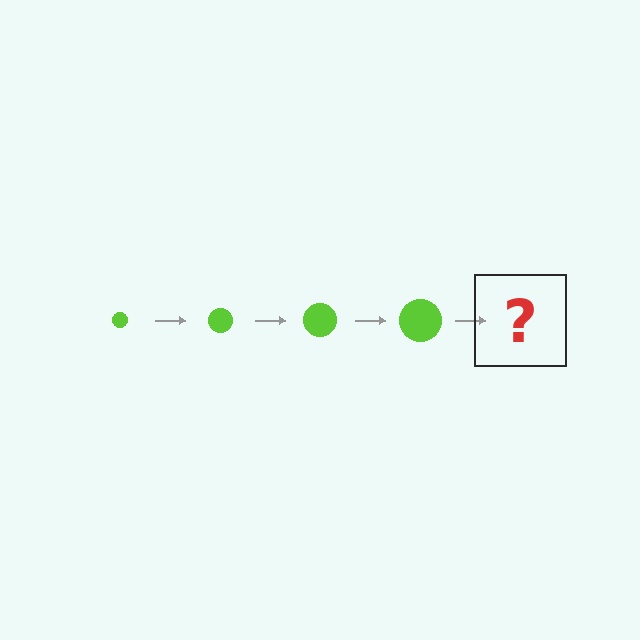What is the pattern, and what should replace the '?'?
The pattern is that the circle gets progressively larger each step. The '?' should be a lime circle, larger than the previous one.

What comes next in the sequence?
The next element should be a lime circle, larger than the previous one.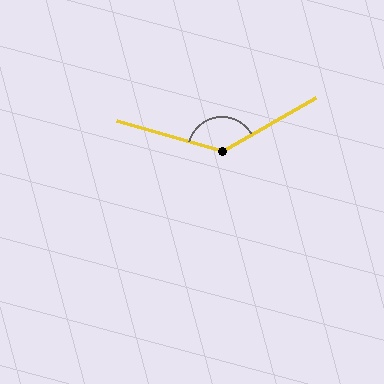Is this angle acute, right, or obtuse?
It is obtuse.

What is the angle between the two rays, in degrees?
Approximately 135 degrees.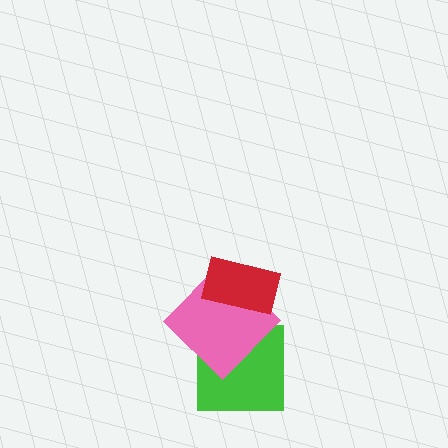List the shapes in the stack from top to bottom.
From top to bottom: the red rectangle, the pink diamond, the green square.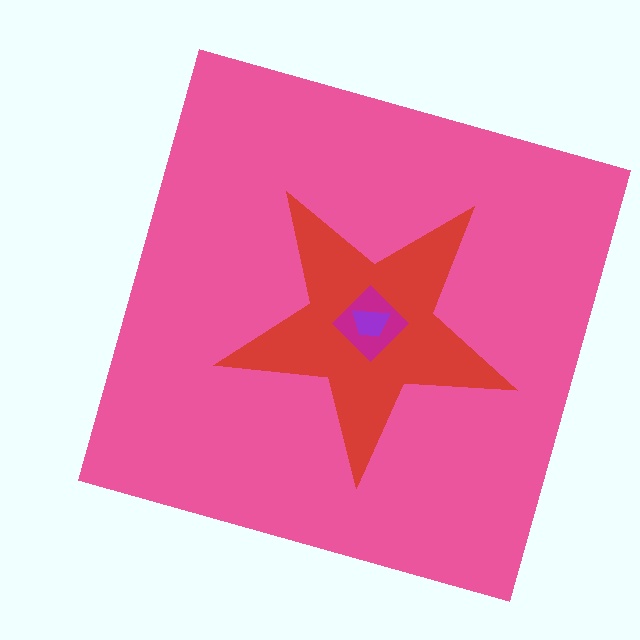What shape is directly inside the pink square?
The red star.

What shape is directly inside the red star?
The magenta diamond.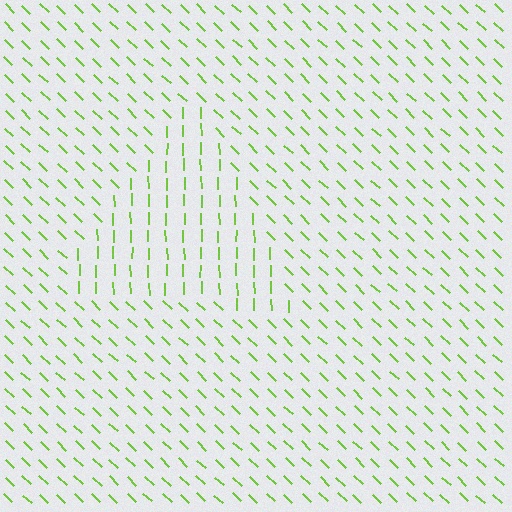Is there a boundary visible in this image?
Yes, there is a texture boundary formed by a change in line orientation.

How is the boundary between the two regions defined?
The boundary is defined purely by a change in line orientation (approximately 45 degrees difference). All lines are the same color and thickness.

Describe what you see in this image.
The image is filled with small lime line segments. A triangle region in the image has lines oriented differently from the surrounding lines, creating a visible texture boundary.